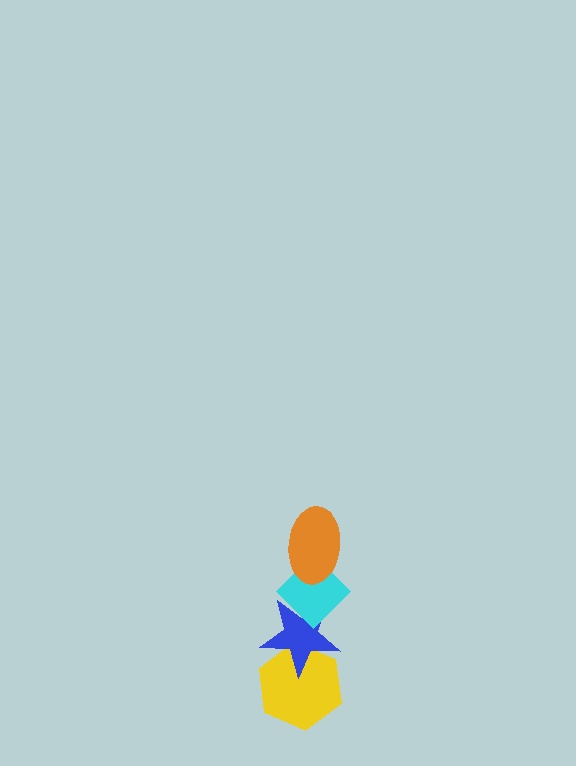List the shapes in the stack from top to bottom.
From top to bottom: the orange ellipse, the cyan diamond, the blue star, the yellow hexagon.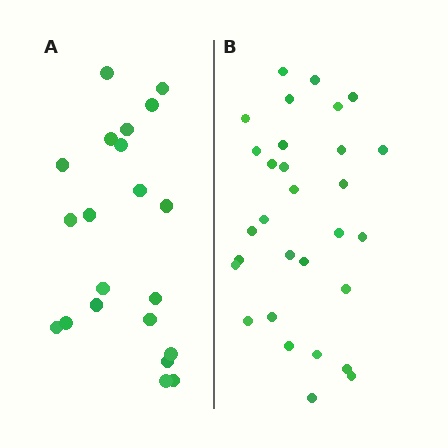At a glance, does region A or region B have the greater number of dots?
Region B (the right region) has more dots.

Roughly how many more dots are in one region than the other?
Region B has roughly 8 or so more dots than region A.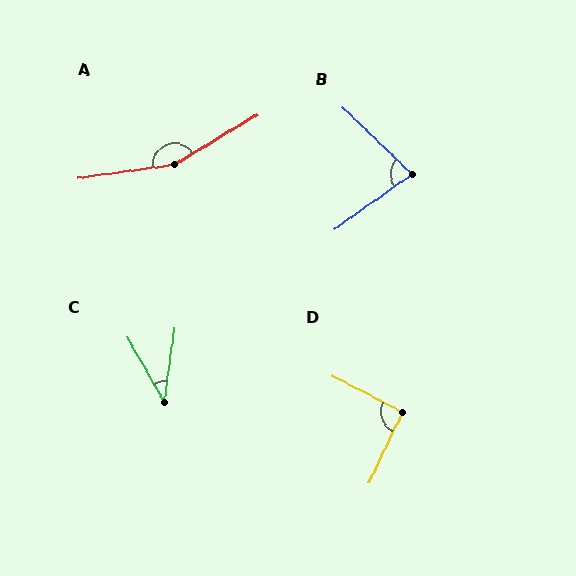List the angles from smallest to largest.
C (37°), B (79°), D (92°), A (157°).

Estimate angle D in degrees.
Approximately 92 degrees.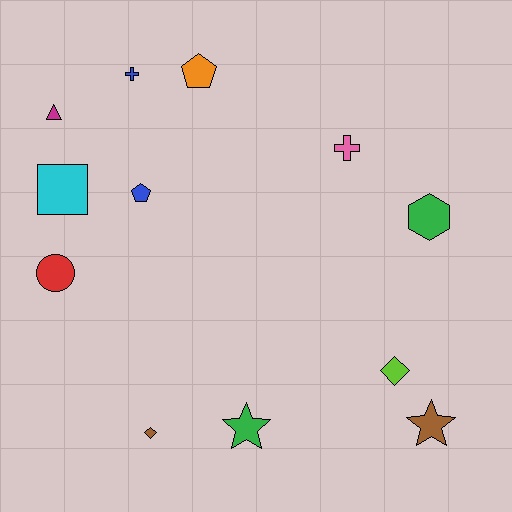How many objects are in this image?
There are 12 objects.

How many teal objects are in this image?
There are no teal objects.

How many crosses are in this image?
There are 2 crosses.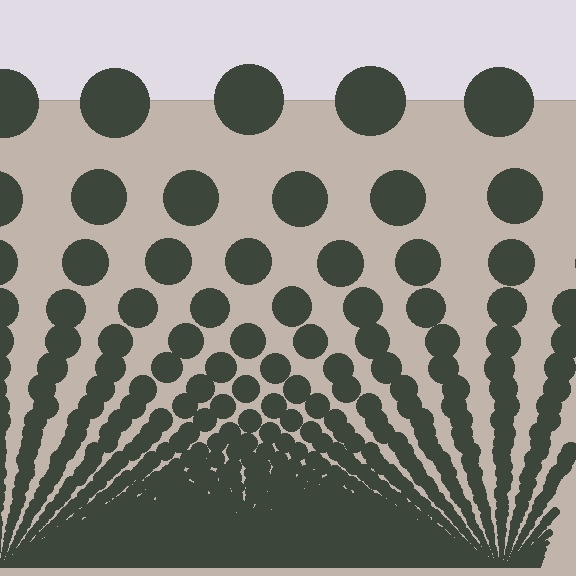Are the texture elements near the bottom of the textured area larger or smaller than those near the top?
Smaller. The gradient is inverted — elements near the bottom are smaller and denser.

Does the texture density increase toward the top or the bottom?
Density increases toward the bottom.